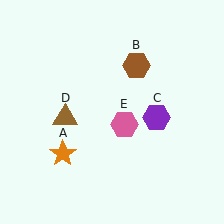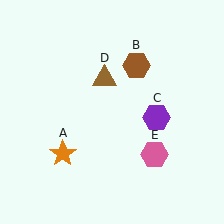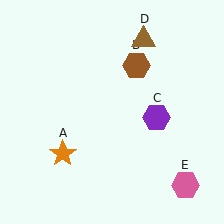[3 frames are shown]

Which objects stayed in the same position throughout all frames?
Orange star (object A) and brown hexagon (object B) and purple hexagon (object C) remained stationary.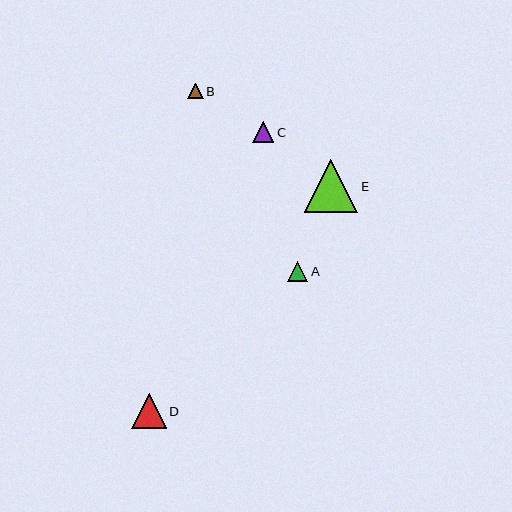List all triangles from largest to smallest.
From largest to smallest: E, D, C, A, B.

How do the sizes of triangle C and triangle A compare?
Triangle C and triangle A are approximately the same size.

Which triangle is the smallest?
Triangle B is the smallest with a size of approximately 15 pixels.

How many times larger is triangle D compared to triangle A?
Triangle D is approximately 1.7 times the size of triangle A.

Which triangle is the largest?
Triangle E is the largest with a size of approximately 54 pixels.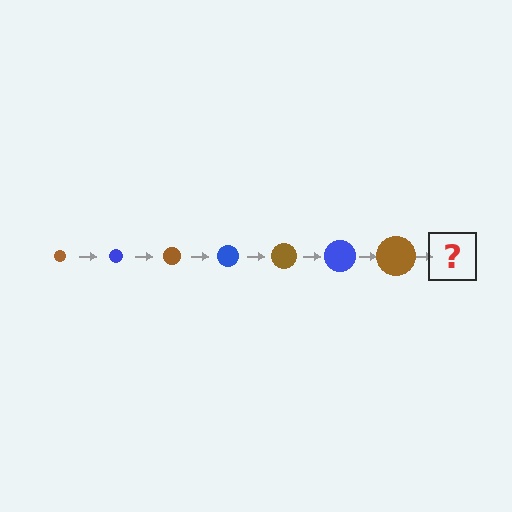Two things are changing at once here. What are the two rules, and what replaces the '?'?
The two rules are that the circle grows larger each step and the color cycles through brown and blue. The '?' should be a blue circle, larger than the previous one.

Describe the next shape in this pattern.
It should be a blue circle, larger than the previous one.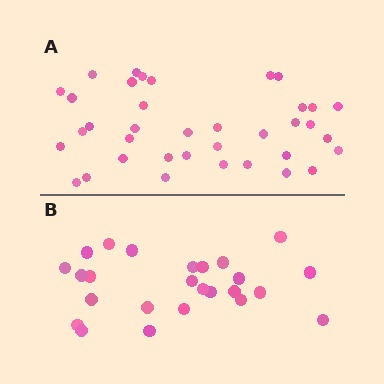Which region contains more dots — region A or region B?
Region A (the top region) has more dots.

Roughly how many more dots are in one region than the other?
Region A has roughly 12 or so more dots than region B.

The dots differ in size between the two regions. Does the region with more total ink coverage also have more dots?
No. Region B has more total ink coverage because its dots are larger, but region A actually contains more individual dots. Total area can be misleading — the number of items is what matters here.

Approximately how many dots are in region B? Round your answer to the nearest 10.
About 20 dots. (The exact count is 25, which rounds to 20.)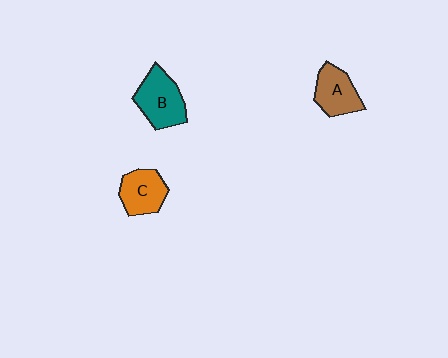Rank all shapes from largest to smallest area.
From largest to smallest: B (teal), C (orange), A (brown).